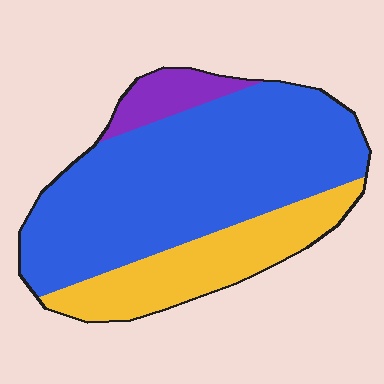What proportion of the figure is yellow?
Yellow takes up about one quarter (1/4) of the figure.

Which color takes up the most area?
Blue, at roughly 65%.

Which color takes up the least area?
Purple, at roughly 10%.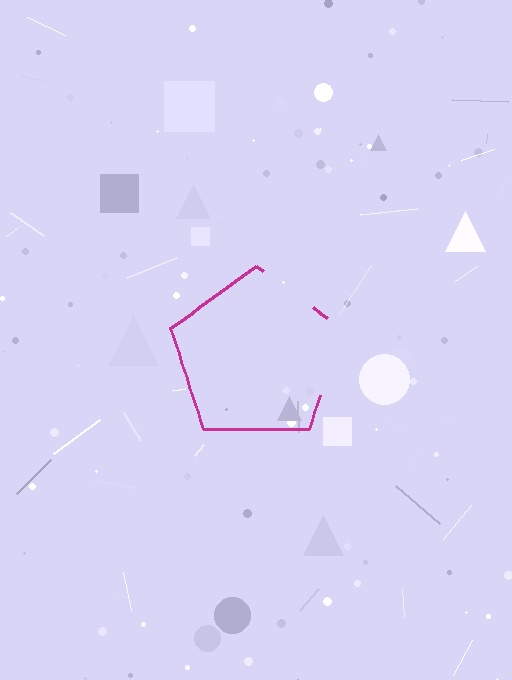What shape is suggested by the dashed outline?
The dashed outline suggests a pentagon.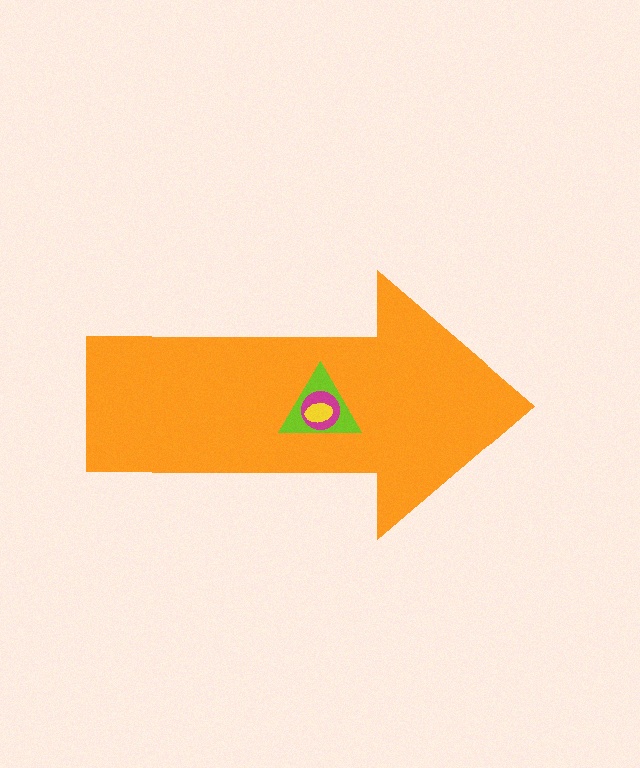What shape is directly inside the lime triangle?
The magenta circle.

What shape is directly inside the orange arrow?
The lime triangle.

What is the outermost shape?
The orange arrow.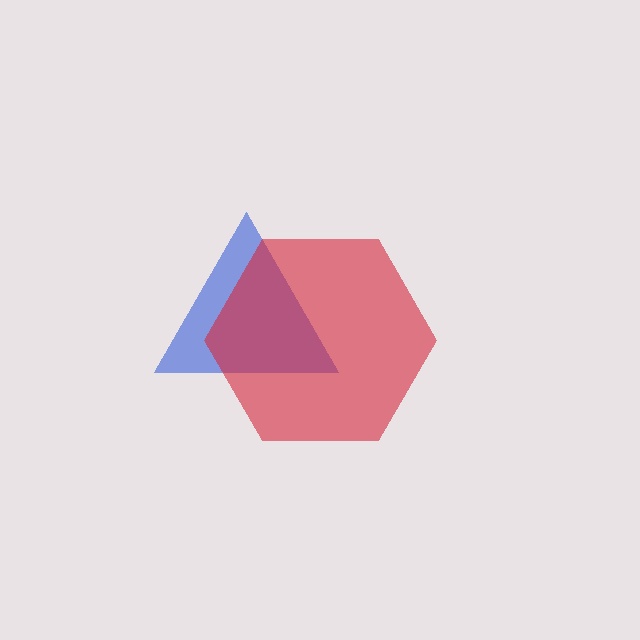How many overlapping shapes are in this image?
There are 2 overlapping shapes in the image.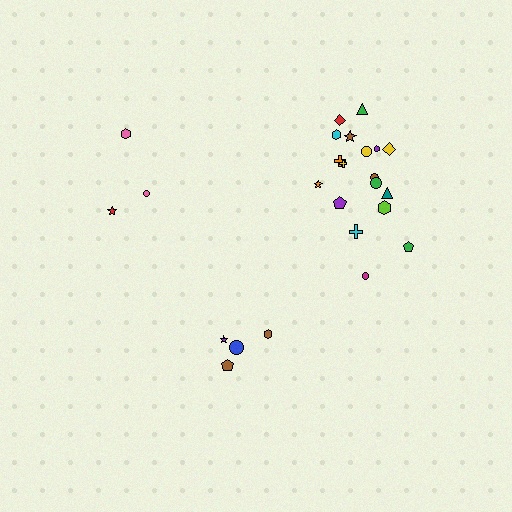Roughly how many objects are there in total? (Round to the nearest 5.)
Roughly 25 objects in total.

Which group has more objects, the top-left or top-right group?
The top-right group.